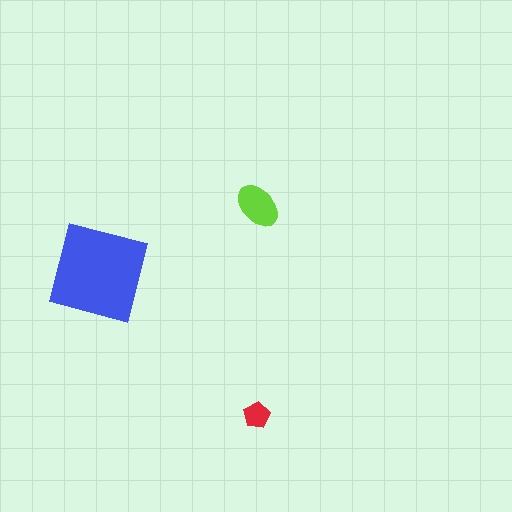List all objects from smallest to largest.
The red pentagon, the lime ellipse, the blue square.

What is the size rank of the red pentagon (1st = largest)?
3rd.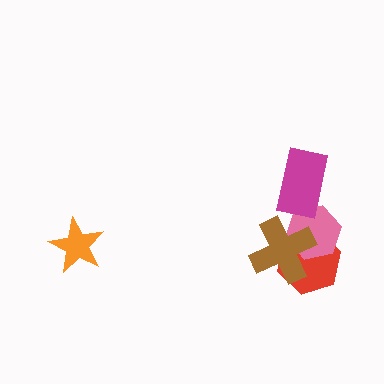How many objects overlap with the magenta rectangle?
1 object overlaps with the magenta rectangle.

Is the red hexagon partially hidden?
Yes, it is partially covered by another shape.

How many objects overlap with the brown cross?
2 objects overlap with the brown cross.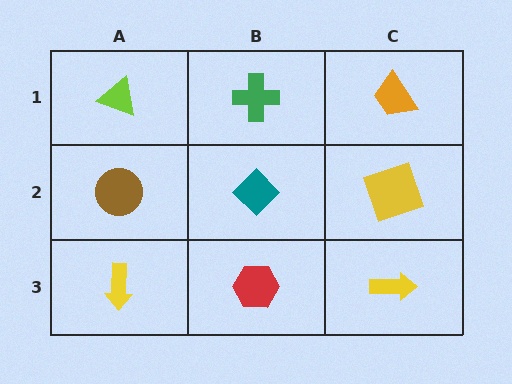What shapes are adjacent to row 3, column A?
A brown circle (row 2, column A), a red hexagon (row 3, column B).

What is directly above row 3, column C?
A yellow square.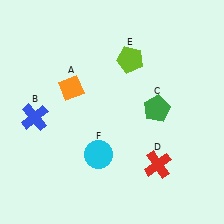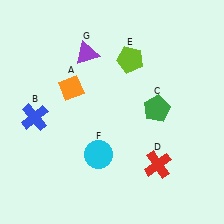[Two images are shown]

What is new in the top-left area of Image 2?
A purple triangle (G) was added in the top-left area of Image 2.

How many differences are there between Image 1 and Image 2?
There is 1 difference between the two images.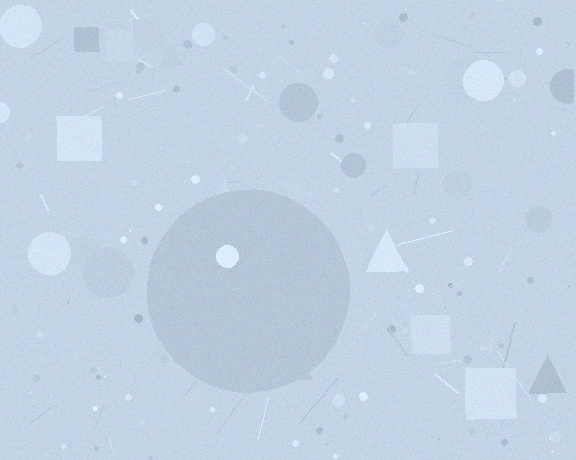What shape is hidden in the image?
A circle is hidden in the image.